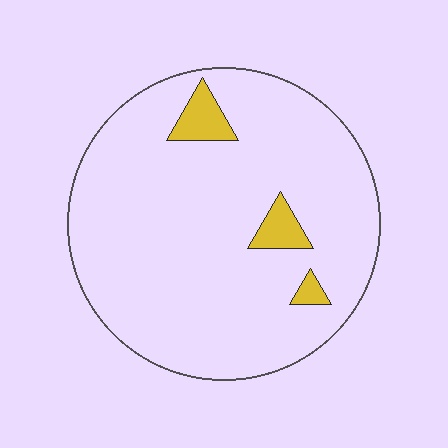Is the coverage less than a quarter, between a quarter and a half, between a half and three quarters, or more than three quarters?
Less than a quarter.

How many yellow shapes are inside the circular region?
3.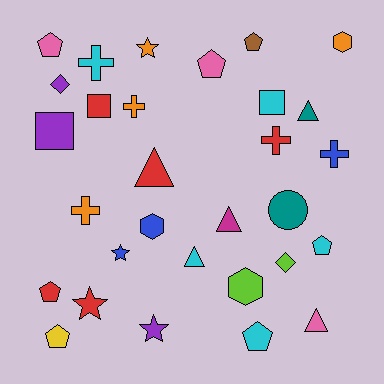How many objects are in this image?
There are 30 objects.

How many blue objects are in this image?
There are 3 blue objects.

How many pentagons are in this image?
There are 7 pentagons.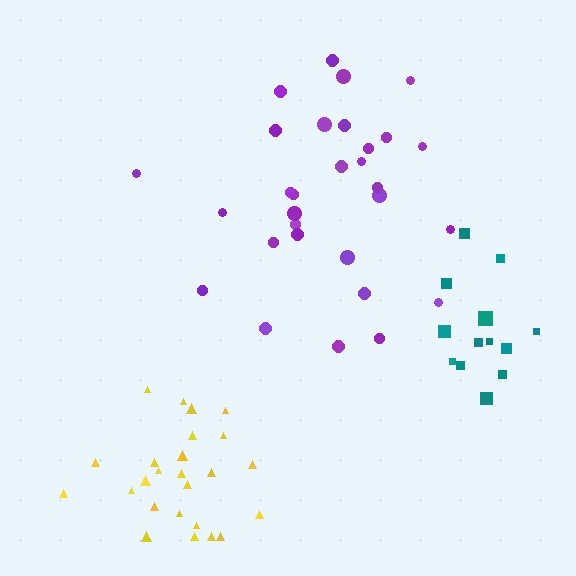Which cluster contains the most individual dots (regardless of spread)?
Purple (30).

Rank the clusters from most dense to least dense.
yellow, teal, purple.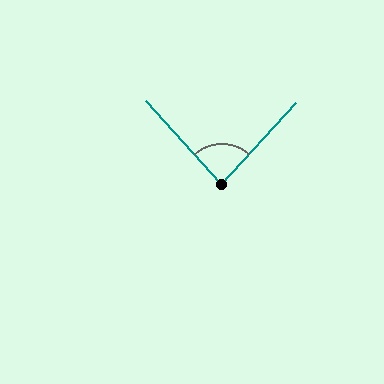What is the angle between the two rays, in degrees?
Approximately 84 degrees.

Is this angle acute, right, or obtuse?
It is acute.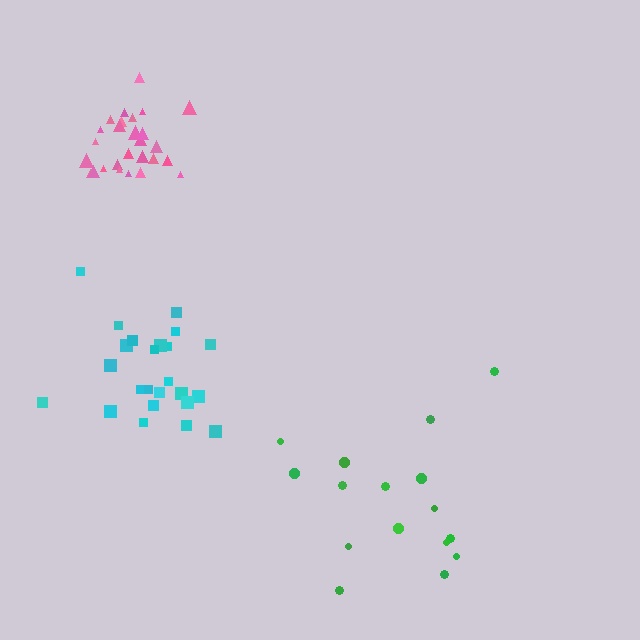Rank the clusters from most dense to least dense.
pink, cyan, green.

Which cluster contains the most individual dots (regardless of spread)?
Pink (27).